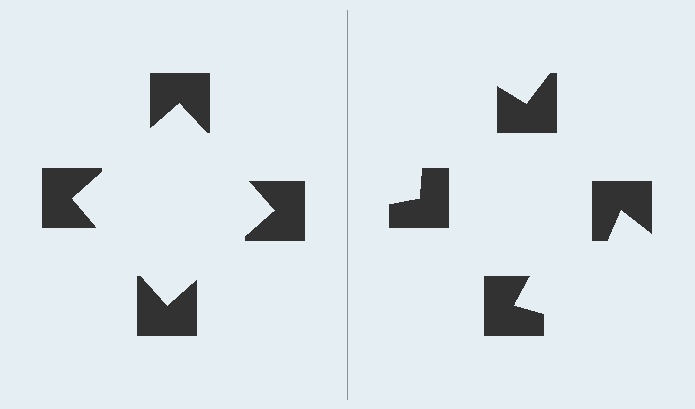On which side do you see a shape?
An illusory square appears on the left side. On the right side the wedge cuts are rotated, so no coherent shape forms.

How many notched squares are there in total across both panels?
8 — 4 on each side.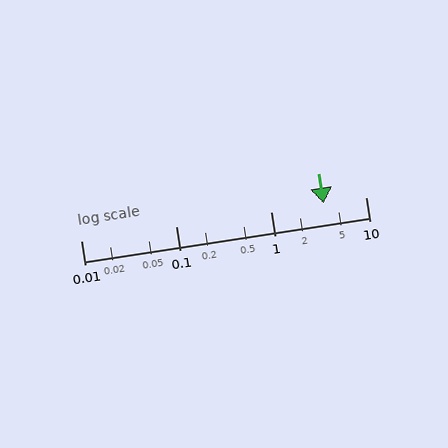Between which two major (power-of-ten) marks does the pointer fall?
The pointer is between 1 and 10.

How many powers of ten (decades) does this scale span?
The scale spans 3 decades, from 0.01 to 10.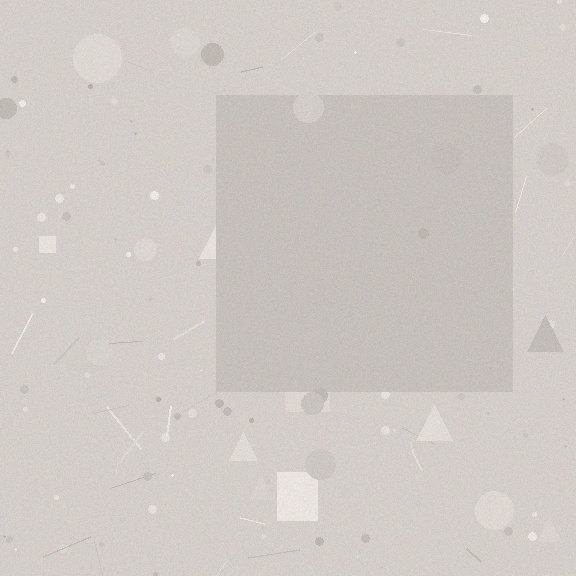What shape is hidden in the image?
A square is hidden in the image.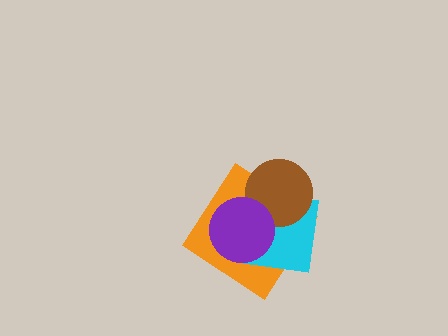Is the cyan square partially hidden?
Yes, it is partially covered by another shape.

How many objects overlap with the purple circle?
3 objects overlap with the purple circle.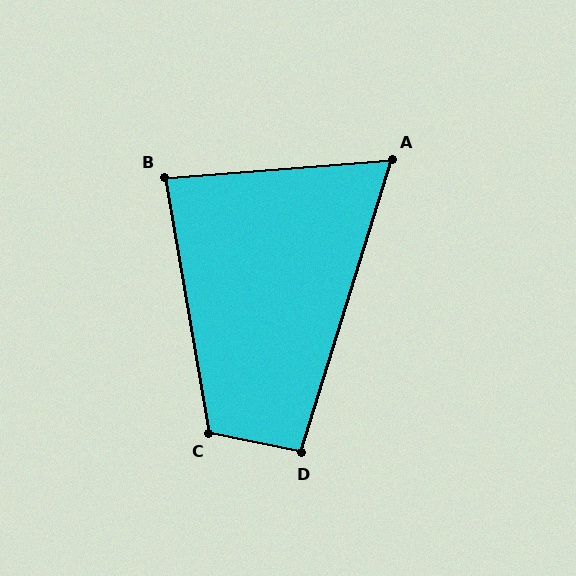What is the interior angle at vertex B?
Approximately 85 degrees (acute).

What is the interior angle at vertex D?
Approximately 95 degrees (obtuse).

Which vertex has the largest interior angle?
C, at approximately 112 degrees.